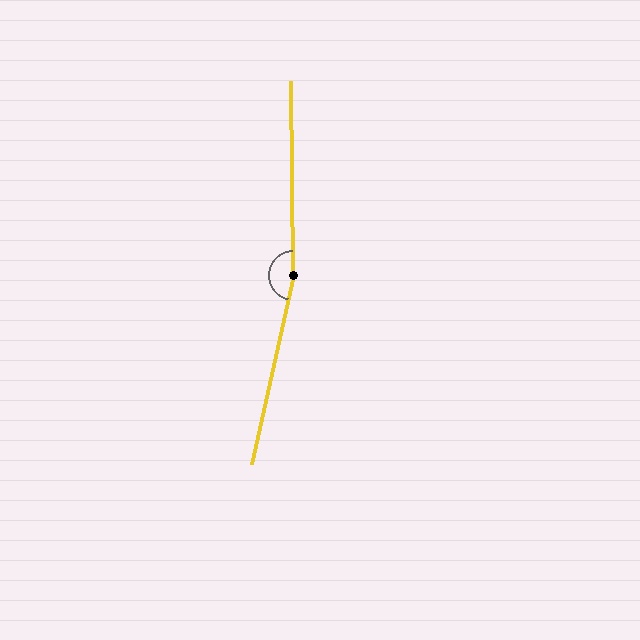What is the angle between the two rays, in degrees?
Approximately 167 degrees.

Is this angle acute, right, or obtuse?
It is obtuse.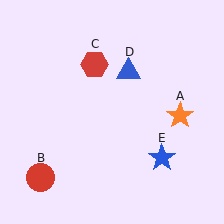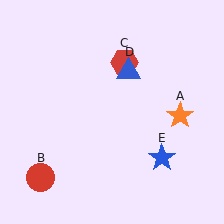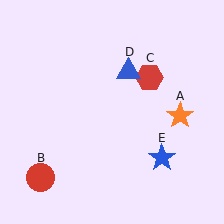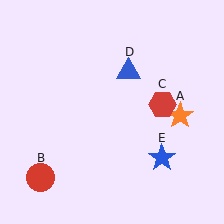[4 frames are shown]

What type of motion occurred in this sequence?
The red hexagon (object C) rotated clockwise around the center of the scene.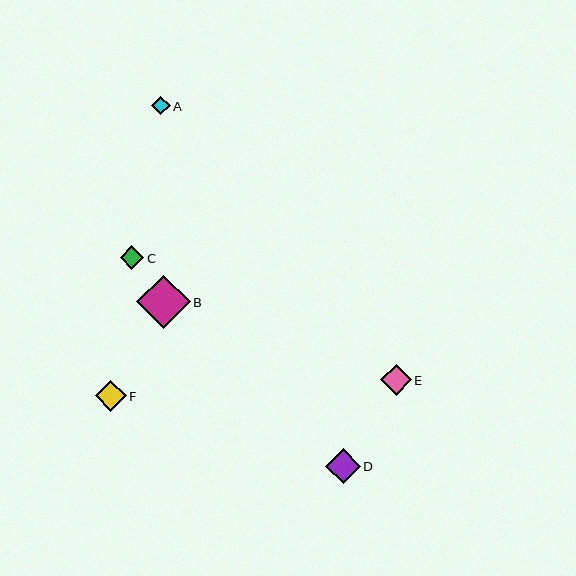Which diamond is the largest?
Diamond B is the largest with a size of approximately 53 pixels.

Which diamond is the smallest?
Diamond A is the smallest with a size of approximately 19 pixels.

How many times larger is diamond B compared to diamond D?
Diamond B is approximately 1.5 times the size of diamond D.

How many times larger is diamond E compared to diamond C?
Diamond E is approximately 1.3 times the size of diamond C.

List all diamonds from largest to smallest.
From largest to smallest: B, D, F, E, C, A.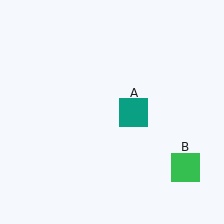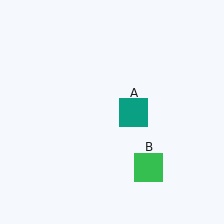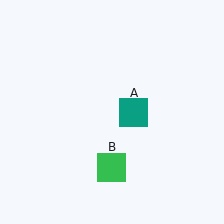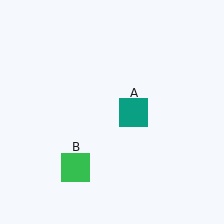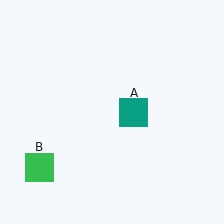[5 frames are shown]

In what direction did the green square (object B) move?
The green square (object B) moved left.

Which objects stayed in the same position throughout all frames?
Teal square (object A) remained stationary.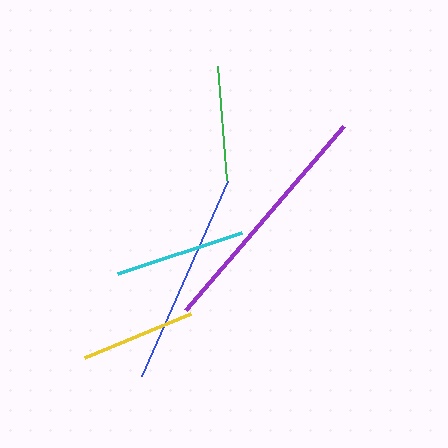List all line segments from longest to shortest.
From longest to shortest: purple, blue, cyan, yellow, green.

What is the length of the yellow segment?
The yellow segment is approximately 115 pixels long.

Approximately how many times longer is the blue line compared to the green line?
The blue line is approximately 1.9 times the length of the green line.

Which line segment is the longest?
The purple line is the longest at approximately 242 pixels.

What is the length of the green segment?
The green segment is approximately 115 pixels long.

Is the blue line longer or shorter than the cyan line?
The blue line is longer than the cyan line.